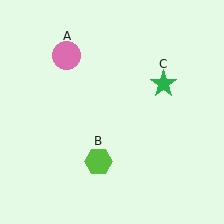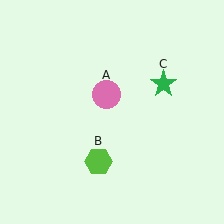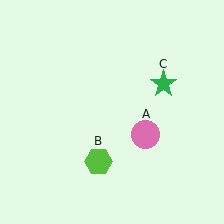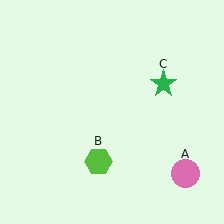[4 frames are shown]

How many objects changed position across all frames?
1 object changed position: pink circle (object A).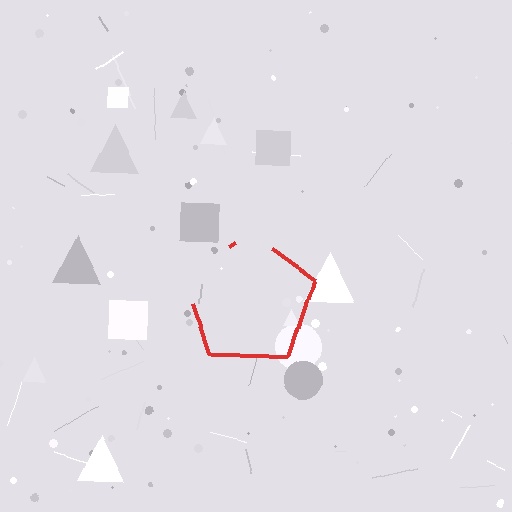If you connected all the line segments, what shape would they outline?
They would outline a pentagon.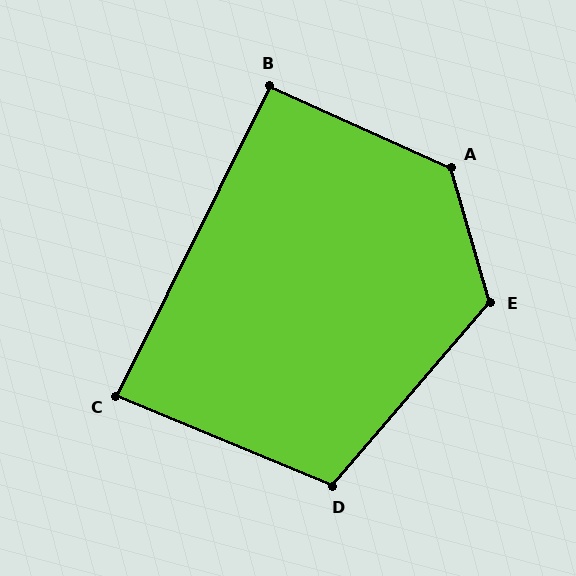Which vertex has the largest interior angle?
A, at approximately 130 degrees.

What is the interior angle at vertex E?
Approximately 123 degrees (obtuse).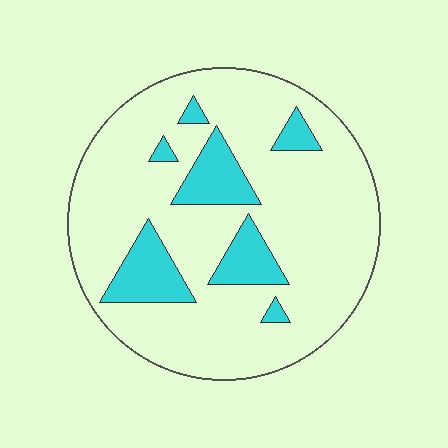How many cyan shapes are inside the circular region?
7.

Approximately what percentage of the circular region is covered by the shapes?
Approximately 15%.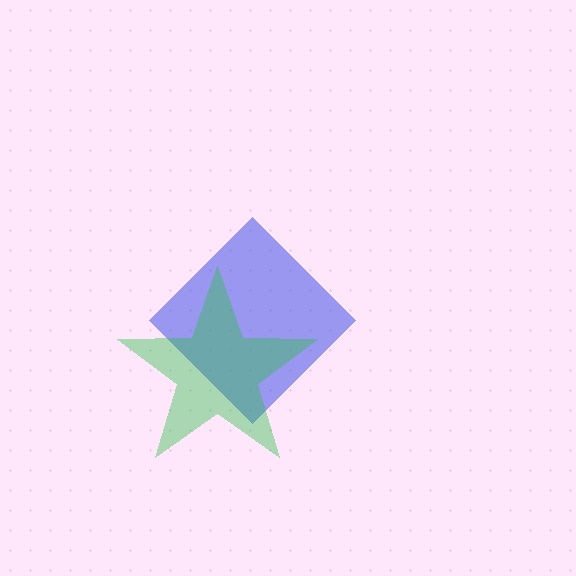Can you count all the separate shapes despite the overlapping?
Yes, there are 2 separate shapes.